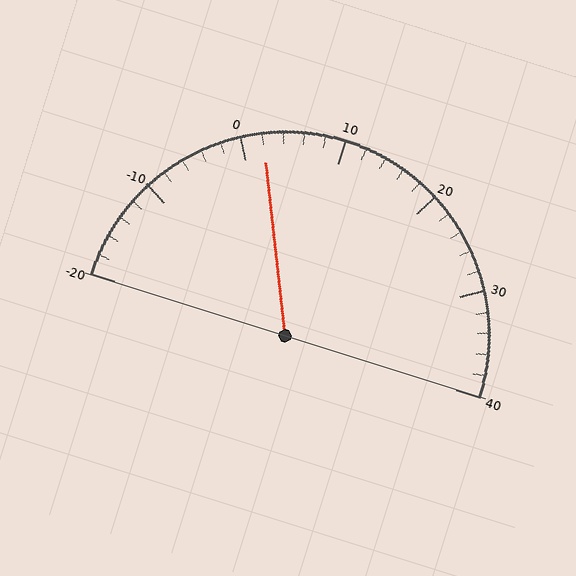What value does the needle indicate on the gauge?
The needle indicates approximately 2.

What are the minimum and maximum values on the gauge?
The gauge ranges from -20 to 40.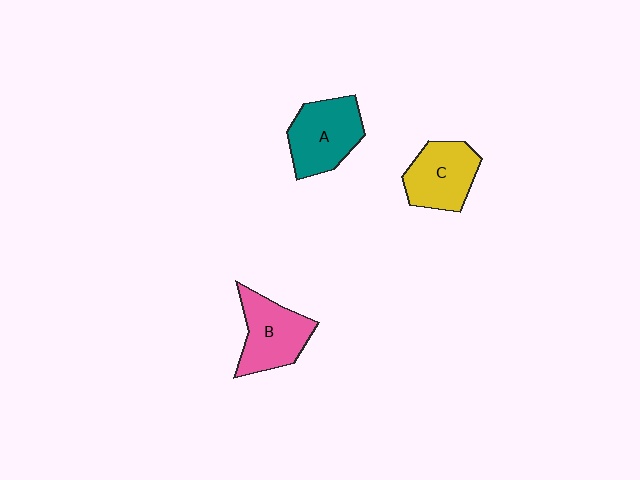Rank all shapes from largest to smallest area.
From largest to smallest: A (teal), B (pink), C (yellow).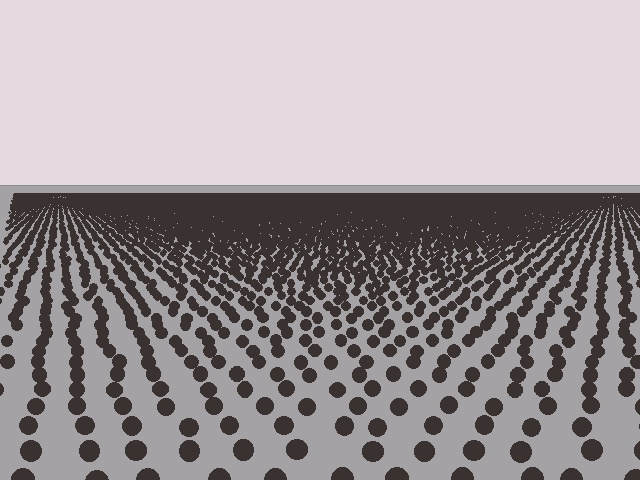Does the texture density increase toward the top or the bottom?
Density increases toward the top.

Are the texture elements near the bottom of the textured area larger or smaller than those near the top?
Larger. Near the bottom, elements are closer to the viewer and appear at a bigger on-screen size.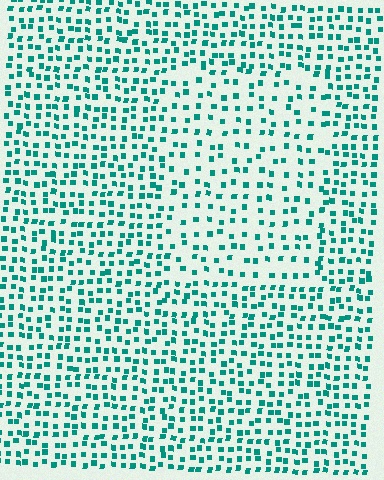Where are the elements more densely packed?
The elements are more densely packed outside the rectangle boundary.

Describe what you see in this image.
The image contains small teal elements arranged at two different densities. A rectangle-shaped region is visible where the elements are less densely packed than the surrounding area.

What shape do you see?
I see a rectangle.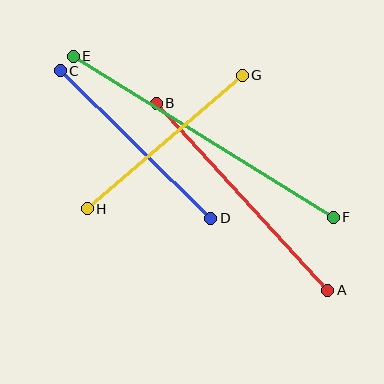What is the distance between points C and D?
The distance is approximately 211 pixels.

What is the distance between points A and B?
The distance is approximately 254 pixels.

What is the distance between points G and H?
The distance is approximately 204 pixels.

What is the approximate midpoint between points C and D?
The midpoint is at approximately (135, 145) pixels.